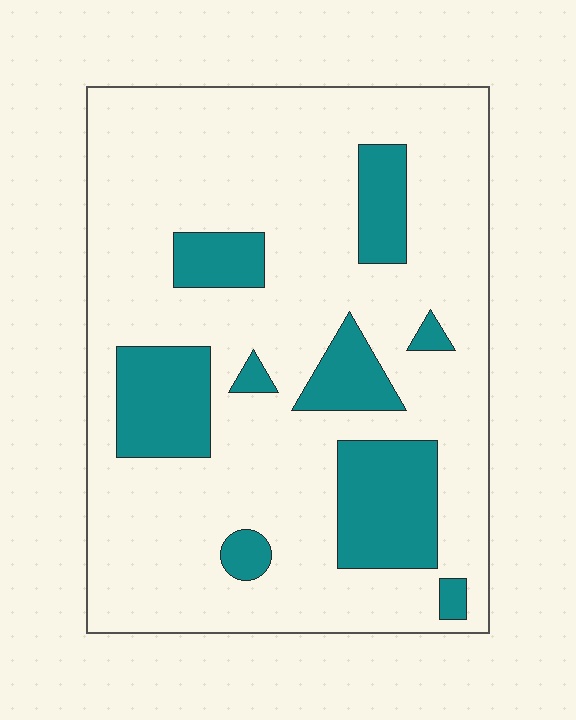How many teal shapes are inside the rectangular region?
9.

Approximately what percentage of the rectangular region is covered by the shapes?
Approximately 20%.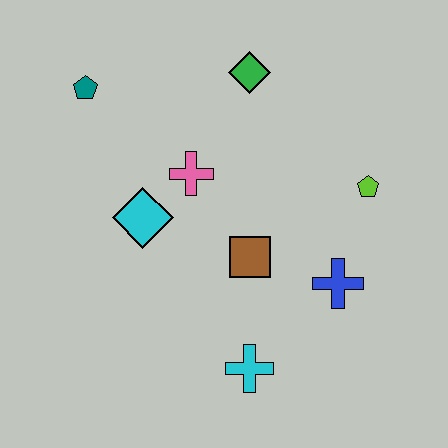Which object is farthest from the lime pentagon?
The teal pentagon is farthest from the lime pentagon.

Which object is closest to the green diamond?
The pink cross is closest to the green diamond.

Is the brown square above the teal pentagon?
No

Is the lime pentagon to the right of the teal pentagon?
Yes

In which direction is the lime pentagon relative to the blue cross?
The lime pentagon is above the blue cross.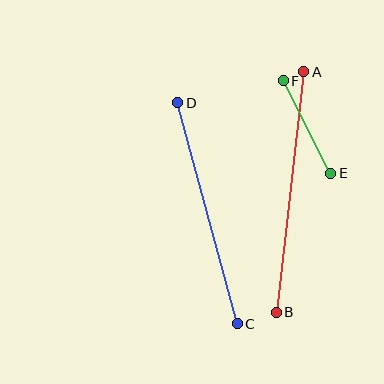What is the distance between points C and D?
The distance is approximately 229 pixels.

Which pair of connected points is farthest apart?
Points A and B are farthest apart.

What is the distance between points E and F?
The distance is approximately 104 pixels.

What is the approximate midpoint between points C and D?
The midpoint is at approximately (208, 213) pixels.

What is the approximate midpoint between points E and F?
The midpoint is at approximately (307, 127) pixels.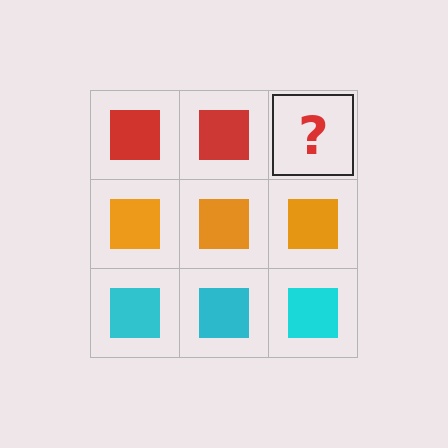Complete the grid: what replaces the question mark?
The question mark should be replaced with a red square.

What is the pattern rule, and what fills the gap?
The rule is that each row has a consistent color. The gap should be filled with a red square.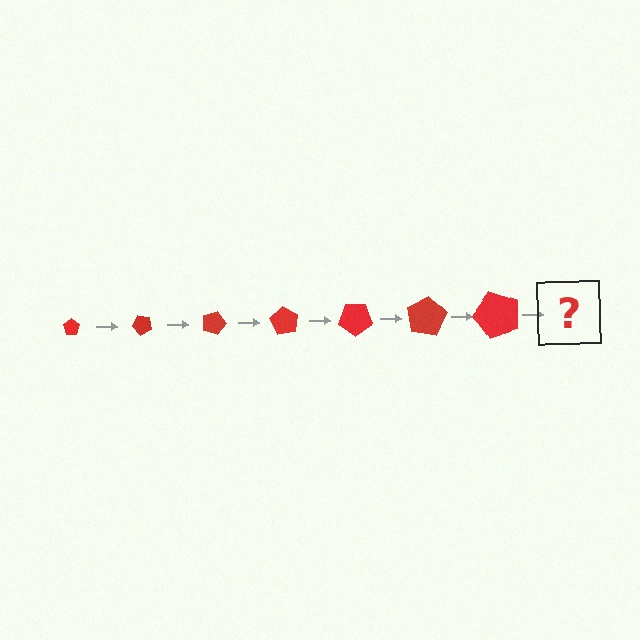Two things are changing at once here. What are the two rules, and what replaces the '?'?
The two rules are that the pentagon grows larger each step and it rotates 45 degrees each step. The '?' should be a pentagon, larger than the previous one and rotated 315 degrees from the start.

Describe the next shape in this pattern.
It should be a pentagon, larger than the previous one and rotated 315 degrees from the start.